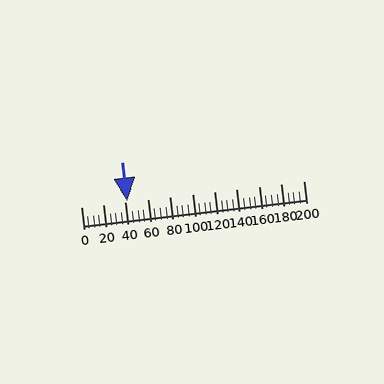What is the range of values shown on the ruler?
The ruler shows values from 0 to 200.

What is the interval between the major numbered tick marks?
The major tick marks are spaced 20 units apart.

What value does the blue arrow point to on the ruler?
The blue arrow points to approximately 41.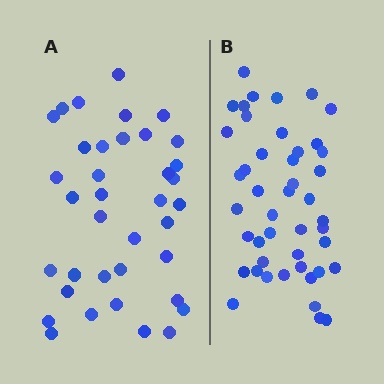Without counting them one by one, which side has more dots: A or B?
Region B (the right region) has more dots.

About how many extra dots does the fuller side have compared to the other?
Region B has roughly 8 or so more dots than region A.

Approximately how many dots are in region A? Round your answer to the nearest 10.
About 40 dots. (The exact count is 37, which rounds to 40.)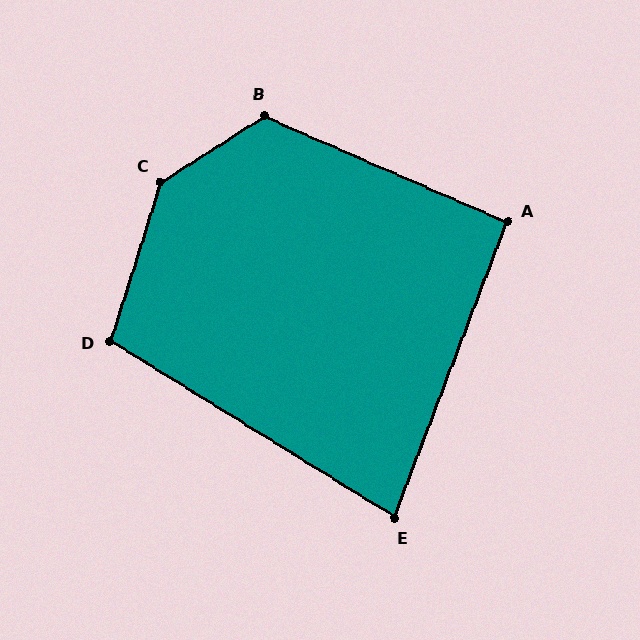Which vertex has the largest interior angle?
C, at approximately 140 degrees.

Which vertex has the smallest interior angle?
E, at approximately 79 degrees.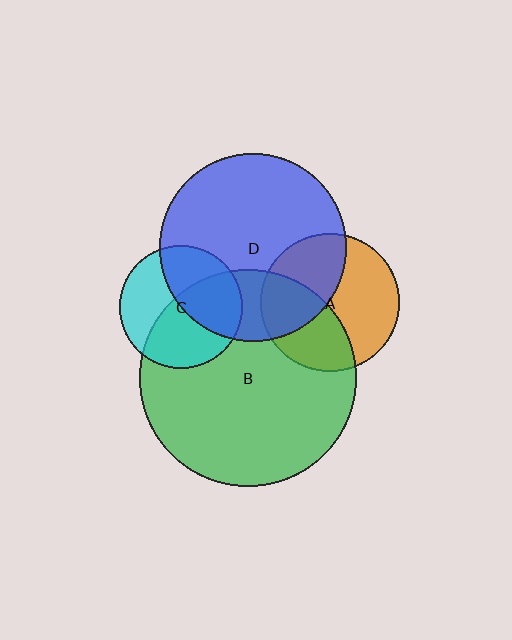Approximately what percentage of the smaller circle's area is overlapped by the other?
Approximately 40%.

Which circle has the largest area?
Circle B (green).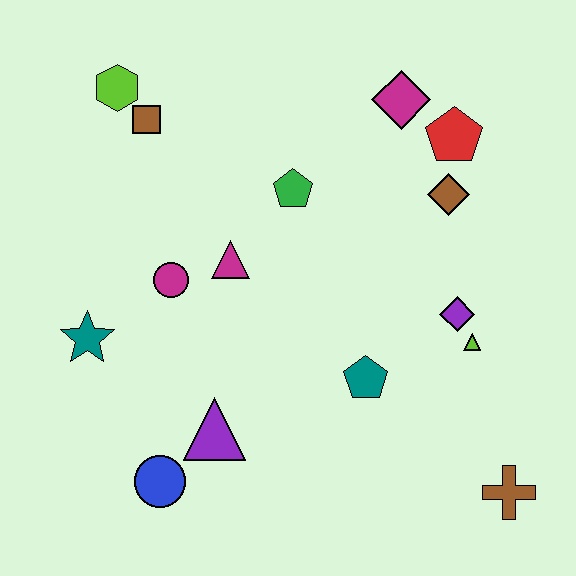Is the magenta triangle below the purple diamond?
No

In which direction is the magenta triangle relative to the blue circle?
The magenta triangle is above the blue circle.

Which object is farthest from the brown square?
The brown cross is farthest from the brown square.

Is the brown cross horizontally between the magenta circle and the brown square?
No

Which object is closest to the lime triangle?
The purple diamond is closest to the lime triangle.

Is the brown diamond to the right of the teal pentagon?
Yes